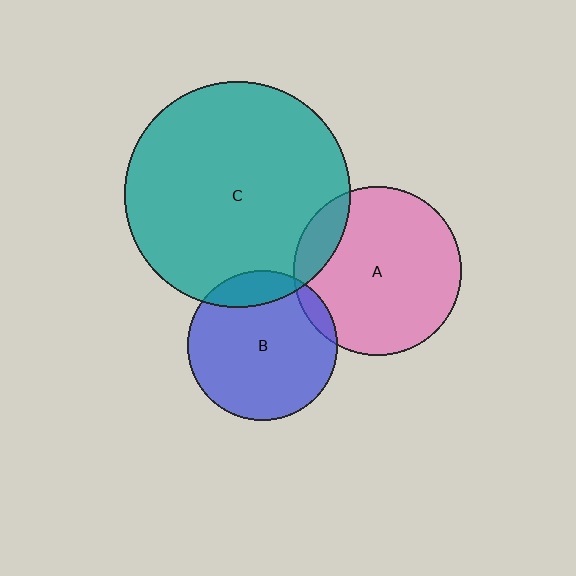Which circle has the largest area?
Circle C (teal).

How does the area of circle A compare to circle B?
Approximately 1.2 times.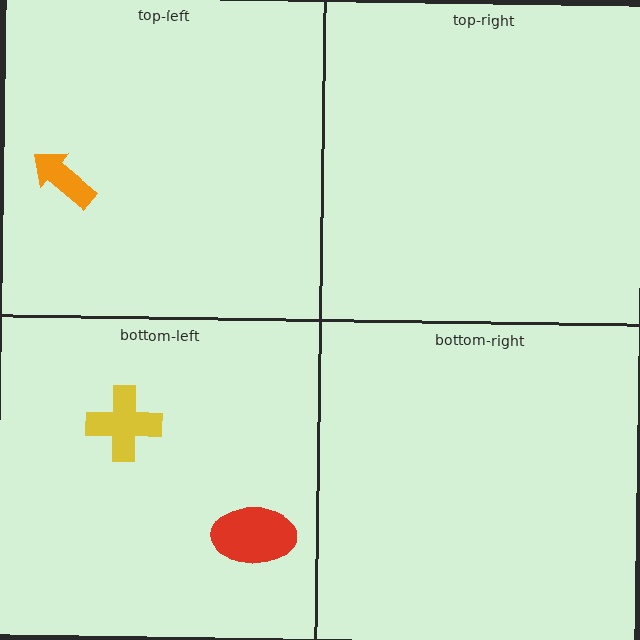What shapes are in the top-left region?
The orange arrow.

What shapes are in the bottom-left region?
The red ellipse, the yellow cross.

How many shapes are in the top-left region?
1.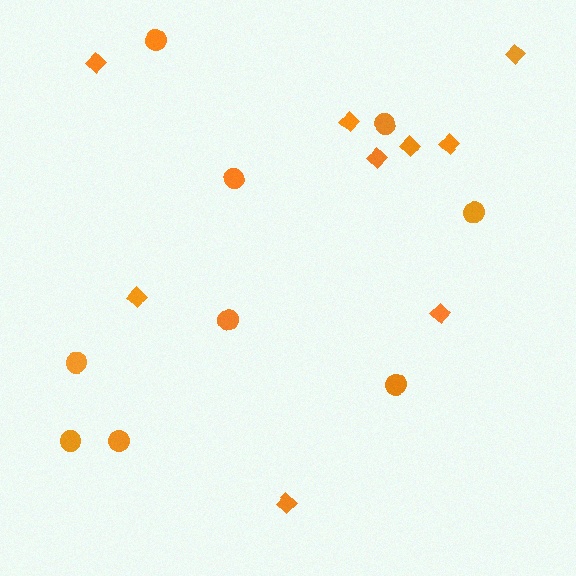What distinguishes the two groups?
There are 2 groups: one group of diamonds (9) and one group of circles (9).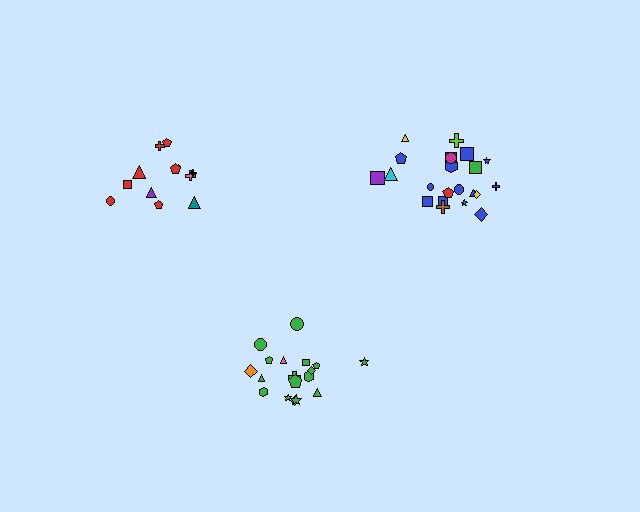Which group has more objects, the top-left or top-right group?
The top-right group.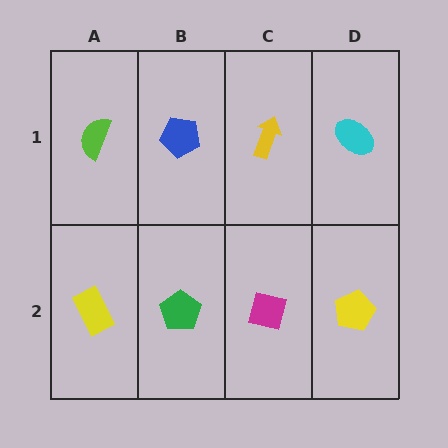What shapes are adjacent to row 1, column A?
A yellow rectangle (row 2, column A), a blue pentagon (row 1, column B).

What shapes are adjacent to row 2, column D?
A cyan ellipse (row 1, column D), a magenta square (row 2, column C).